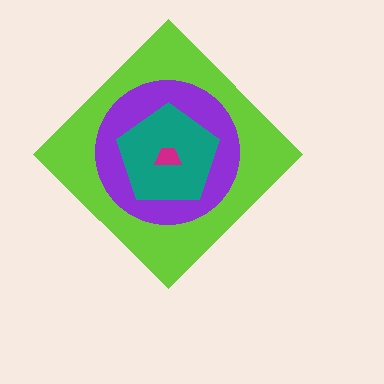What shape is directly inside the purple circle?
The teal pentagon.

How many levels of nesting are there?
4.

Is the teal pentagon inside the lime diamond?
Yes.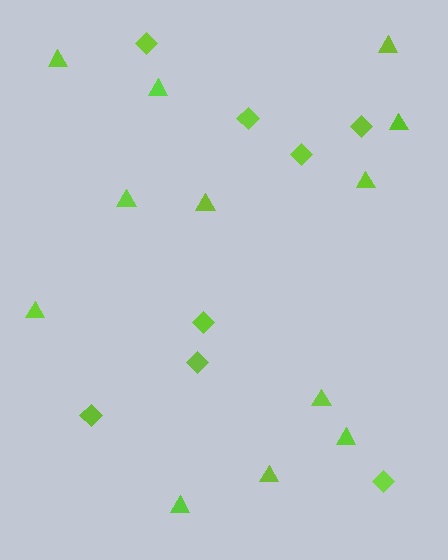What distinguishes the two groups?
There are 2 groups: one group of diamonds (8) and one group of triangles (12).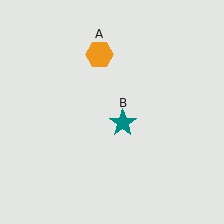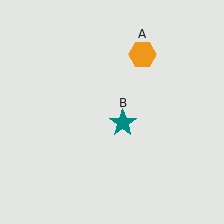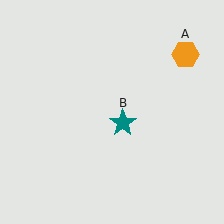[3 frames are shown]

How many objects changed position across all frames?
1 object changed position: orange hexagon (object A).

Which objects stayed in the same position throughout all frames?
Teal star (object B) remained stationary.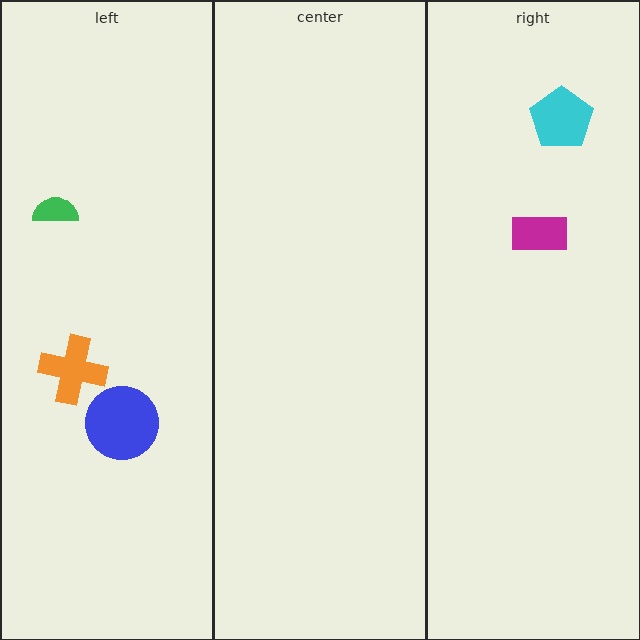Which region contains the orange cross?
The left region.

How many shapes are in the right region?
2.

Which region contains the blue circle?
The left region.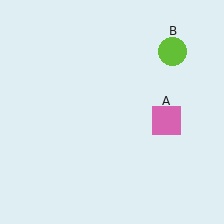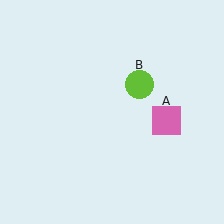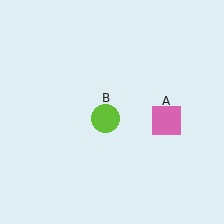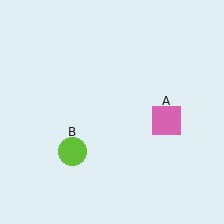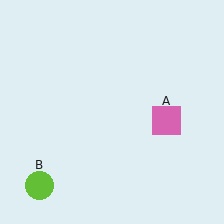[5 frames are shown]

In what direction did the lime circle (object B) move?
The lime circle (object B) moved down and to the left.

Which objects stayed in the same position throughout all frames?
Pink square (object A) remained stationary.